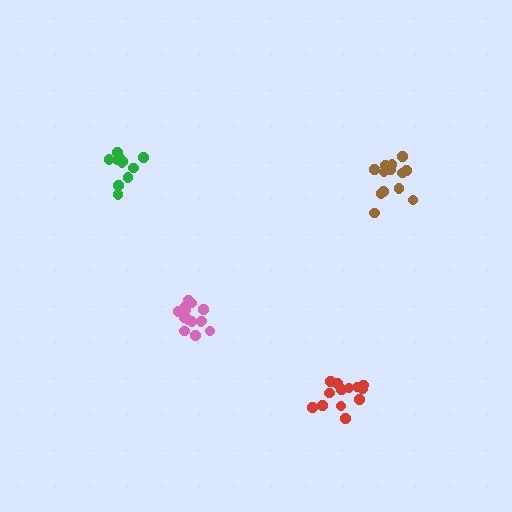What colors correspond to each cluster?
The clusters are colored: brown, pink, red, green.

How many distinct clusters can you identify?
There are 4 distinct clusters.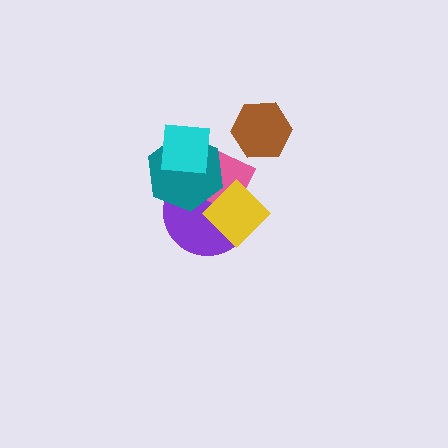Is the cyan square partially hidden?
No, no other shape covers it.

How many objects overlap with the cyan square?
3 objects overlap with the cyan square.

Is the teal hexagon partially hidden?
Yes, it is partially covered by another shape.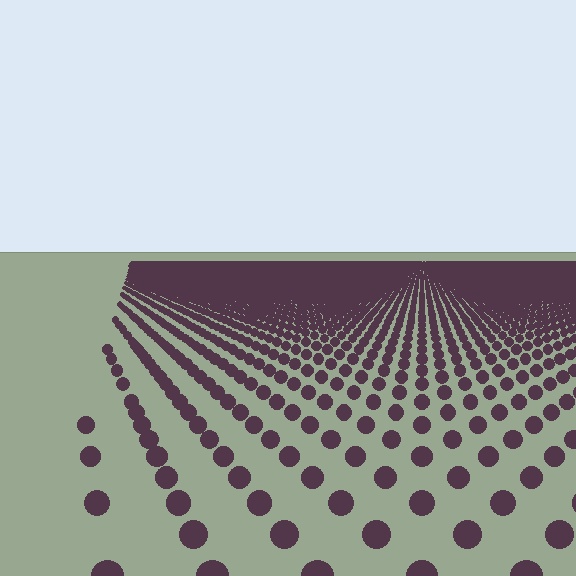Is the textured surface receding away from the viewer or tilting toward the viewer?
The surface is receding away from the viewer. Texture elements get smaller and denser toward the top.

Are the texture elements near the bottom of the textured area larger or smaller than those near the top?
Larger. Near the bottom, elements are closer to the viewer and appear at a bigger on-screen size.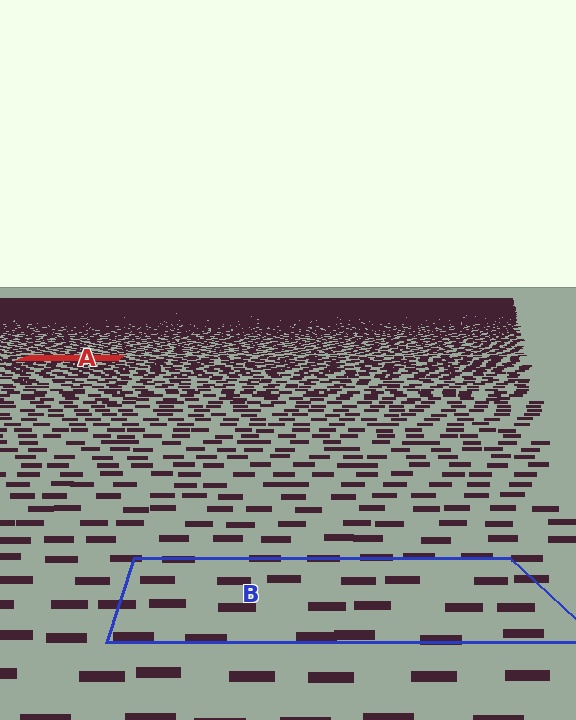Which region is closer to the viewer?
Region B is closer. The texture elements there are larger and more spread out.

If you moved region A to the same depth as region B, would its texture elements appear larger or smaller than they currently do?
They would appear larger. At a closer depth, the same texture elements are projected at a bigger on-screen size.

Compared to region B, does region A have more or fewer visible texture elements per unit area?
Region A has more texture elements per unit area — they are packed more densely because it is farther away.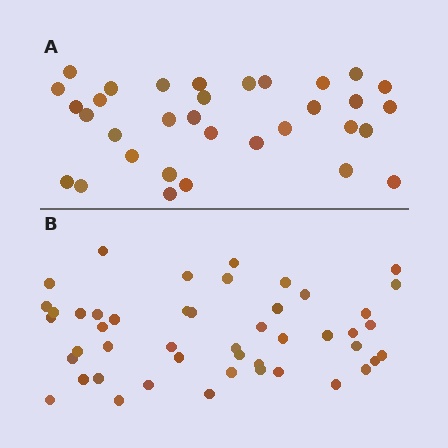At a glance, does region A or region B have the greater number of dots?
Region B (the bottom region) has more dots.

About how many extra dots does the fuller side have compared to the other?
Region B has approximately 15 more dots than region A.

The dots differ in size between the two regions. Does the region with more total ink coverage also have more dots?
No. Region A has more total ink coverage because its dots are larger, but region B actually contains more individual dots. Total area can be misleading — the number of items is what matters here.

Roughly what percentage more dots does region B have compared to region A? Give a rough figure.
About 40% more.